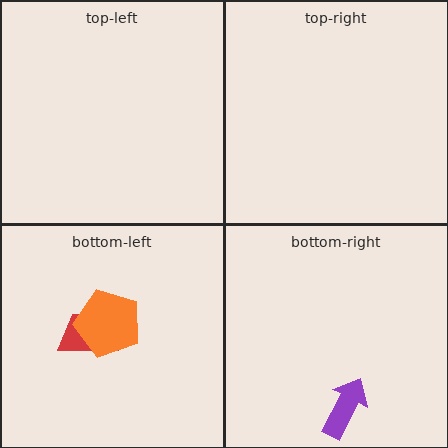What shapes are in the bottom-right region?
The purple arrow.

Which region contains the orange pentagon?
The bottom-left region.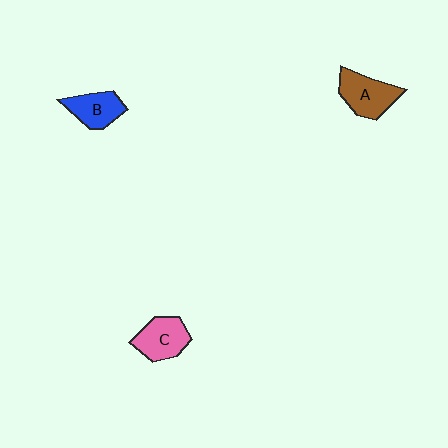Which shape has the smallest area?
Shape B (blue).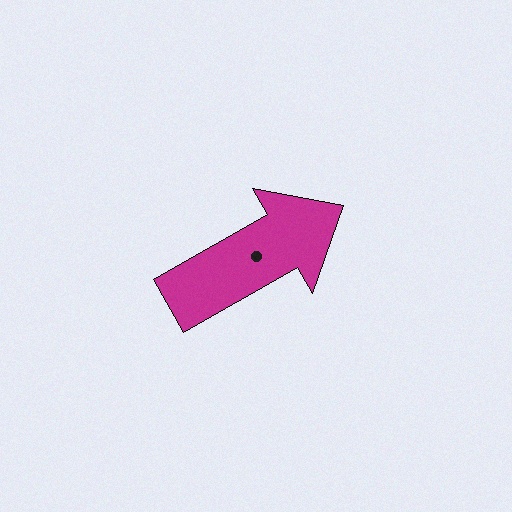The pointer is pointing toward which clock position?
Roughly 2 o'clock.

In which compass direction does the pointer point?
Northeast.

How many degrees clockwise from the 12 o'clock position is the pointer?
Approximately 60 degrees.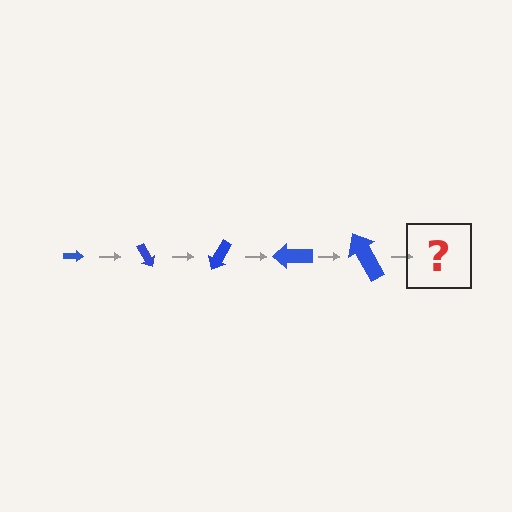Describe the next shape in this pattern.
It should be an arrow, larger than the previous one and rotated 300 degrees from the start.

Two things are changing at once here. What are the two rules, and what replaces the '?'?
The two rules are that the arrow grows larger each step and it rotates 60 degrees each step. The '?' should be an arrow, larger than the previous one and rotated 300 degrees from the start.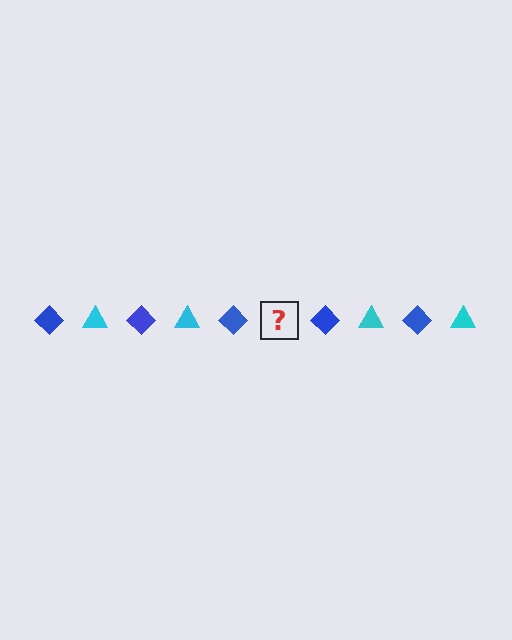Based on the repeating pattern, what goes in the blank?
The blank should be a cyan triangle.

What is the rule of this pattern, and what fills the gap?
The rule is that the pattern alternates between blue diamond and cyan triangle. The gap should be filled with a cyan triangle.